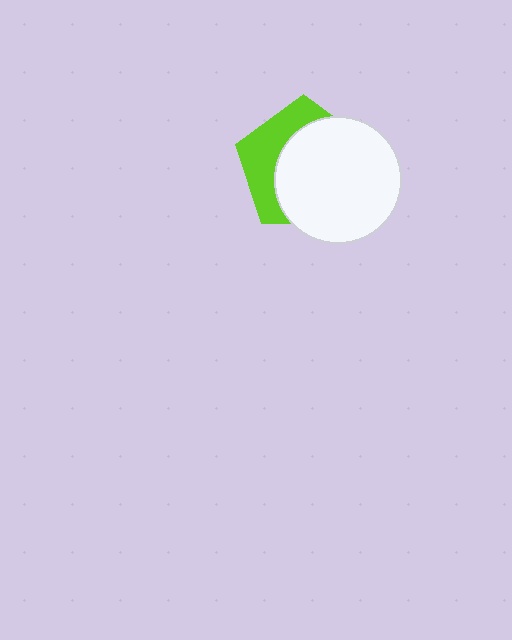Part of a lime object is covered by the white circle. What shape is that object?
It is a pentagon.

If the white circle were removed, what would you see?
You would see the complete lime pentagon.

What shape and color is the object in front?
The object in front is a white circle.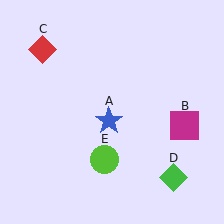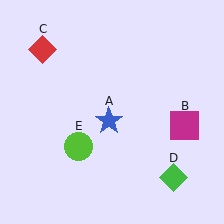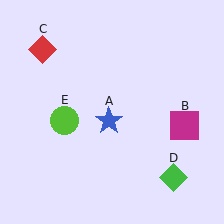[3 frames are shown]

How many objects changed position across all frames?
1 object changed position: lime circle (object E).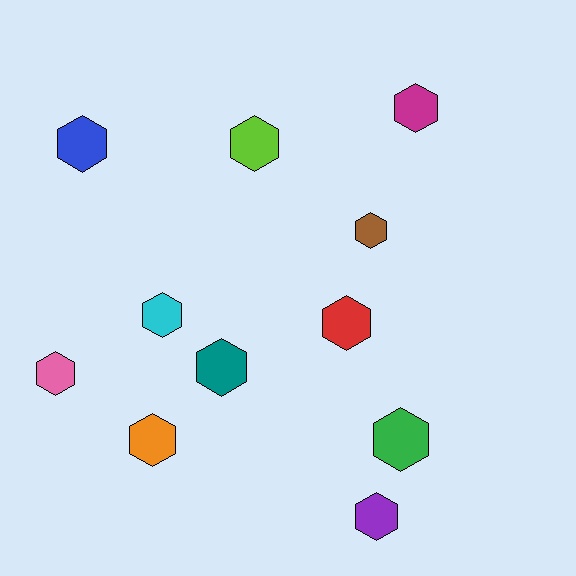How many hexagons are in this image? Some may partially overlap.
There are 11 hexagons.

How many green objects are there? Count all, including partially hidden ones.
There is 1 green object.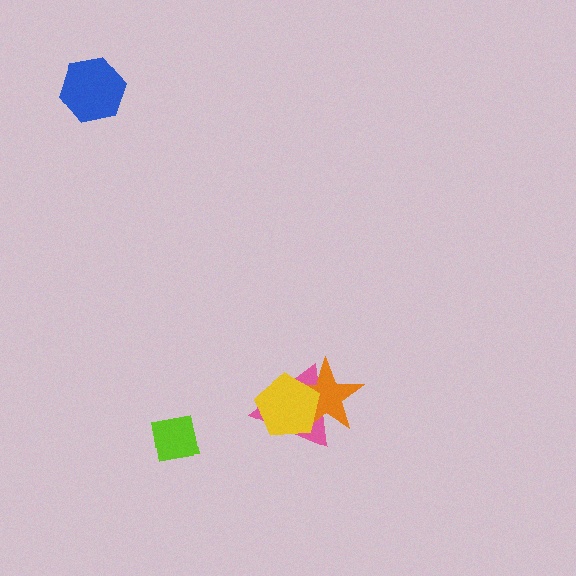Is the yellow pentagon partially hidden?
No, no other shape covers it.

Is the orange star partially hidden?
Yes, it is partially covered by another shape.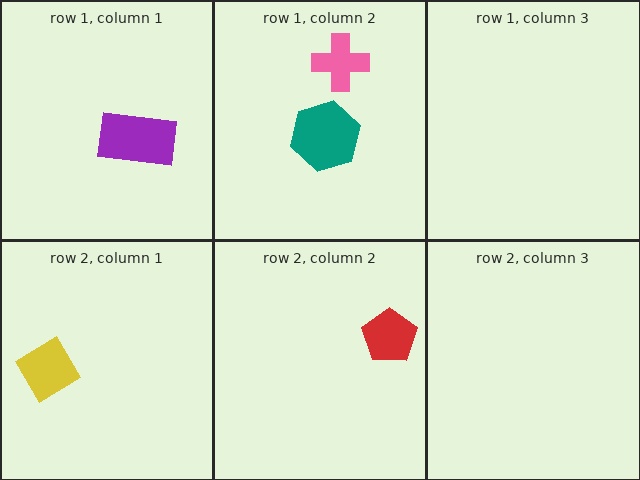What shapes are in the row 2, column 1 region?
The yellow diamond.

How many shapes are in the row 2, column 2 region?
1.